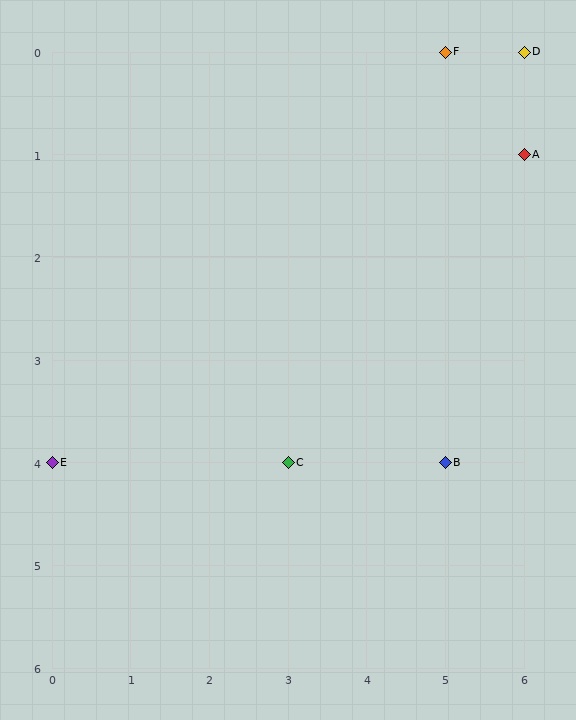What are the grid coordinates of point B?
Point B is at grid coordinates (5, 4).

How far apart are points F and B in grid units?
Points F and B are 4 rows apart.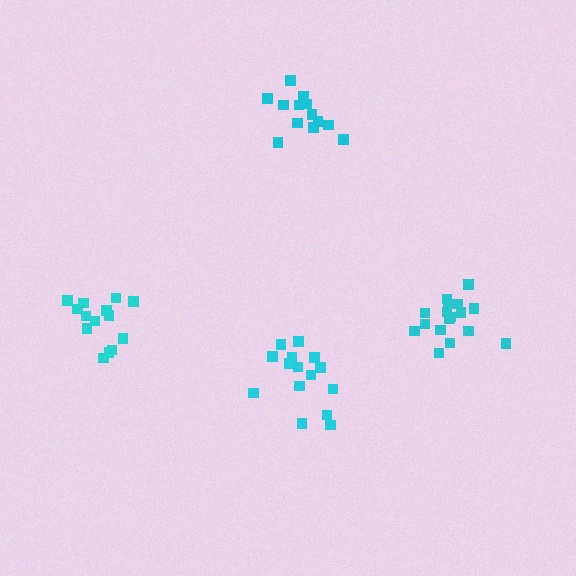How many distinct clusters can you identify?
There are 4 distinct clusters.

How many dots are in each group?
Group 1: 13 dots, Group 2: 17 dots, Group 3: 14 dots, Group 4: 16 dots (60 total).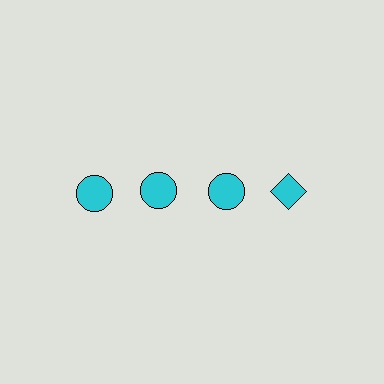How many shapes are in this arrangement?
There are 4 shapes arranged in a grid pattern.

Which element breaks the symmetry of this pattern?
The cyan diamond in the top row, second from right column breaks the symmetry. All other shapes are cyan circles.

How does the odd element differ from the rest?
It has a different shape: diamond instead of circle.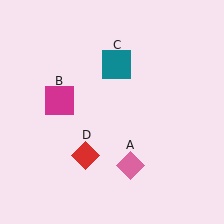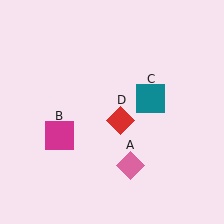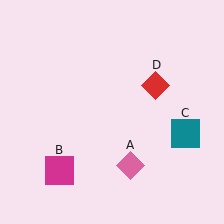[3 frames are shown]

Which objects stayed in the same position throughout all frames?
Pink diamond (object A) remained stationary.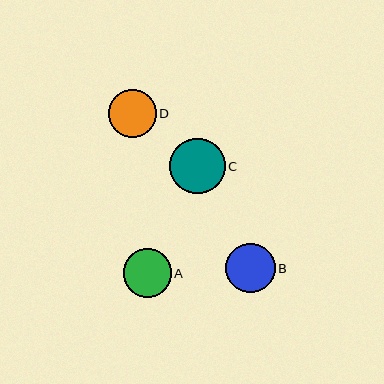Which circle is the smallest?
Circle D is the smallest with a size of approximately 48 pixels.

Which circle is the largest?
Circle C is the largest with a size of approximately 55 pixels.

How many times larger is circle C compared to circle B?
Circle C is approximately 1.1 times the size of circle B.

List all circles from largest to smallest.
From largest to smallest: C, B, A, D.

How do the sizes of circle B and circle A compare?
Circle B and circle A are approximately the same size.